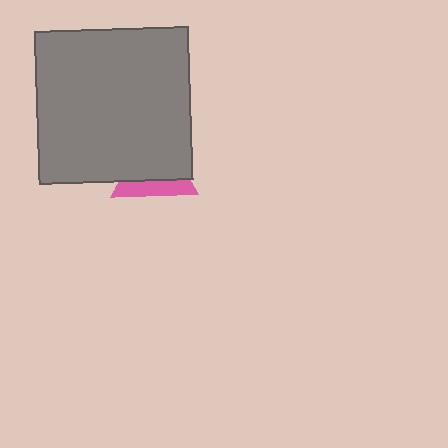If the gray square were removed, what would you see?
You would see the complete pink triangle.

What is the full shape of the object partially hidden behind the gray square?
The partially hidden object is a pink triangle.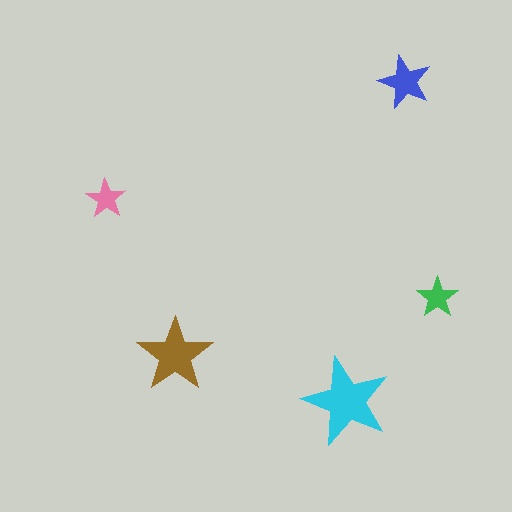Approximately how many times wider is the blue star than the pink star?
About 1.5 times wider.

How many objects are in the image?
There are 5 objects in the image.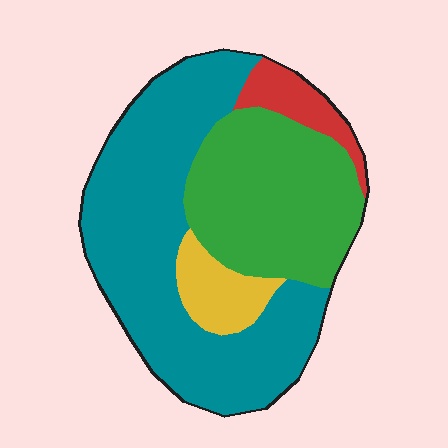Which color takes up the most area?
Teal, at roughly 55%.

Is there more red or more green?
Green.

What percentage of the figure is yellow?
Yellow covers 8% of the figure.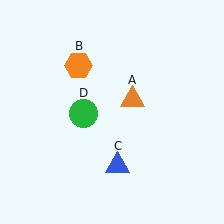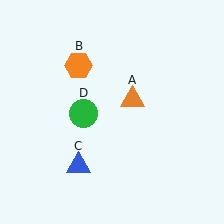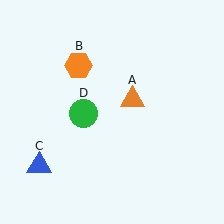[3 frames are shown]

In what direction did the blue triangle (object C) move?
The blue triangle (object C) moved left.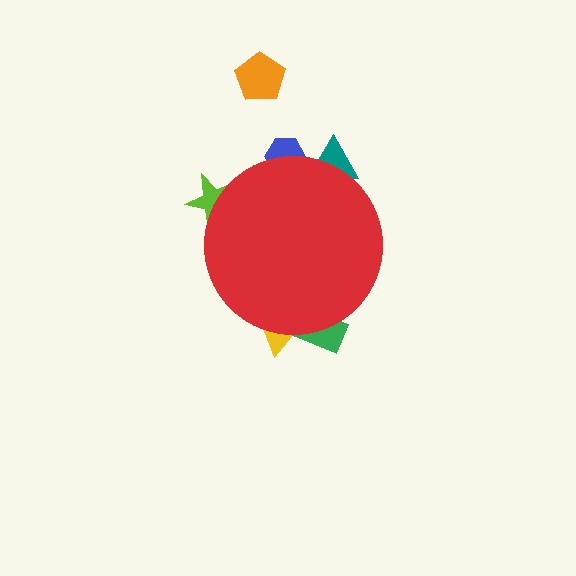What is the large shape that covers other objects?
A red circle.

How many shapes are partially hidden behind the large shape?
5 shapes are partially hidden.